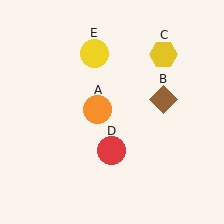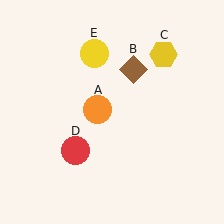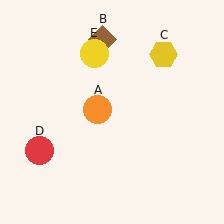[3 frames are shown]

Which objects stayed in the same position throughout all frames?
Orange circle (object A) and yellow hexagon (object C) and yellow circle (object E) remained stationary.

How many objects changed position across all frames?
2 objects changed position: brown diamond (object B), red circle (object D).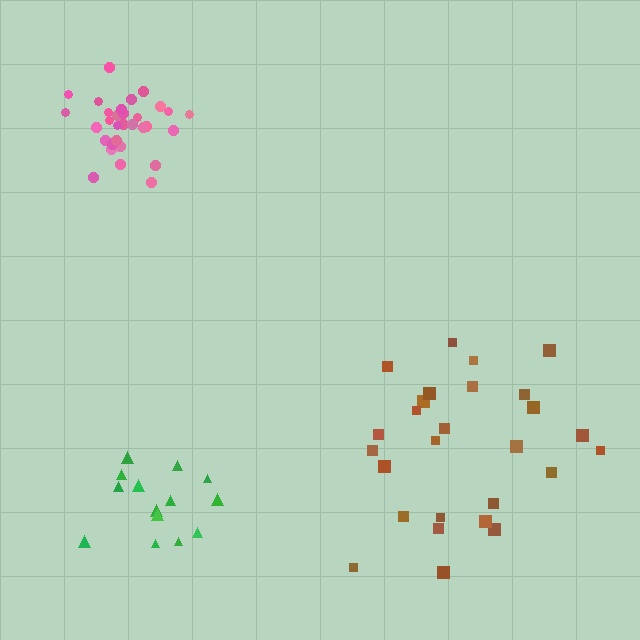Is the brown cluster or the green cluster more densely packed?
Green.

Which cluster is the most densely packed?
Pink.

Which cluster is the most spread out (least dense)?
Brown.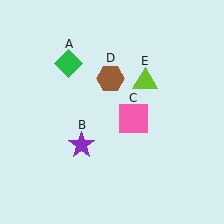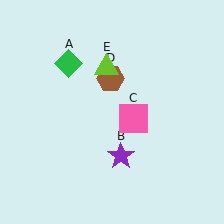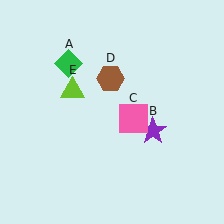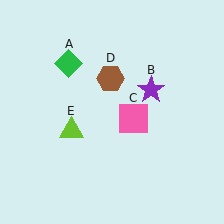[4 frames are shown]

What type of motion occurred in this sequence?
The purple star (object B), lime triangle (object E) rotated counterclockwise around the center of the scene.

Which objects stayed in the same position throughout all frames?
Green diamond (object A) and pink square (object C) and brown hexagon (object D) remained stationary.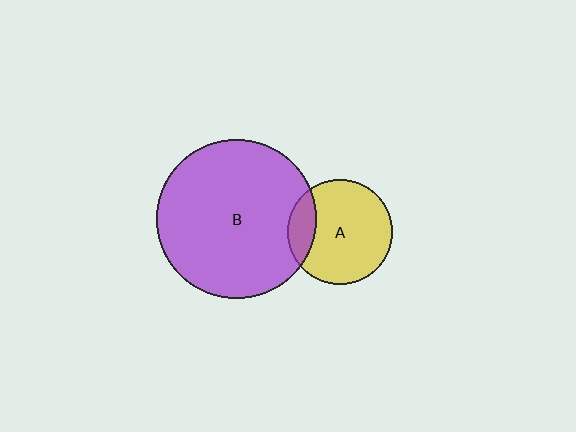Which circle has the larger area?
Circle B (purple).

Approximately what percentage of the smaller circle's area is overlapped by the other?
Approximately 15%.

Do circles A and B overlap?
Yes.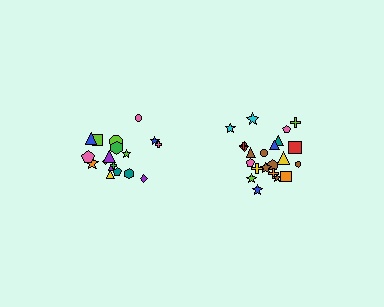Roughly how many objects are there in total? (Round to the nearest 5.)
Roughly 40 objects in total.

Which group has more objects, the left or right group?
The right group.